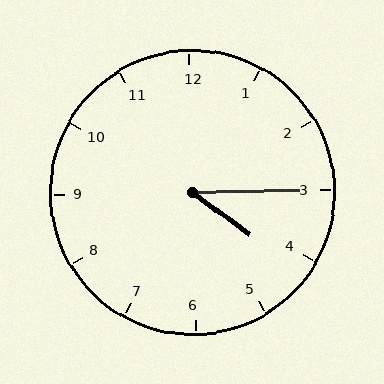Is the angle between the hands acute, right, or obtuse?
It is acute.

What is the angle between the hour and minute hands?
Approximately 38 degrees.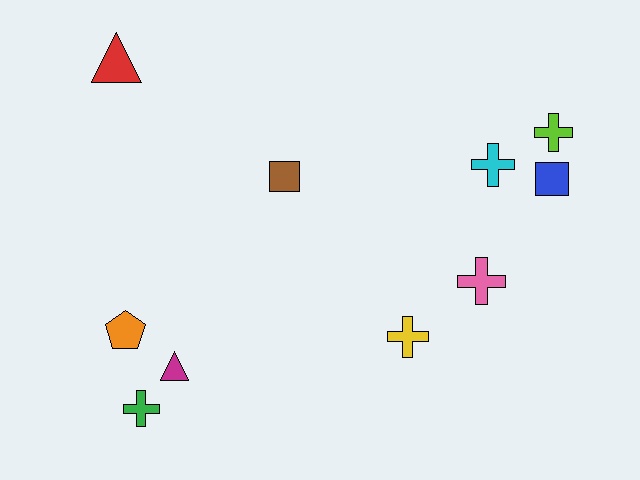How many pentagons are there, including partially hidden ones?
There is 1 pentagon.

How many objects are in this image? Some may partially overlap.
There are 10 objects.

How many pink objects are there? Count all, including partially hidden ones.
There is 1 pink object.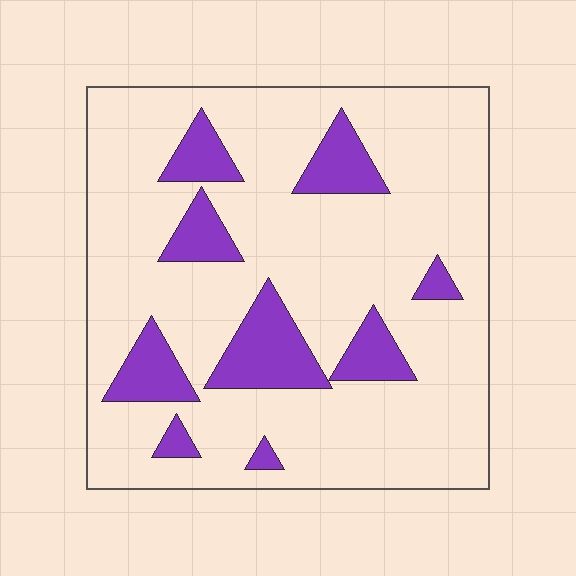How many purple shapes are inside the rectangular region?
9.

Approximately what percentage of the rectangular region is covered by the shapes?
Approximately 20%.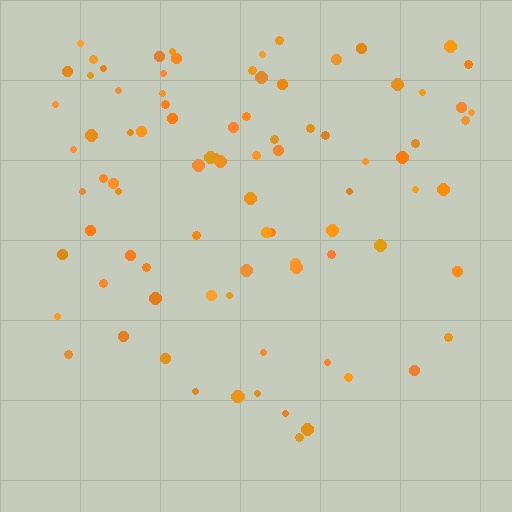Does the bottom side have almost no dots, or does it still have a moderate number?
Still a moderate number, just noticeably fewer than the top.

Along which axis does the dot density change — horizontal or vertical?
Vertical.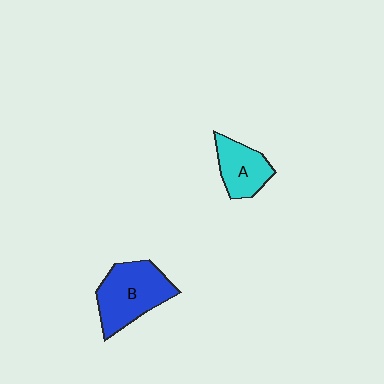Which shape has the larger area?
Shape B (blue).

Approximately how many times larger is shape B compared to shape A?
Approximately 1.6 times.